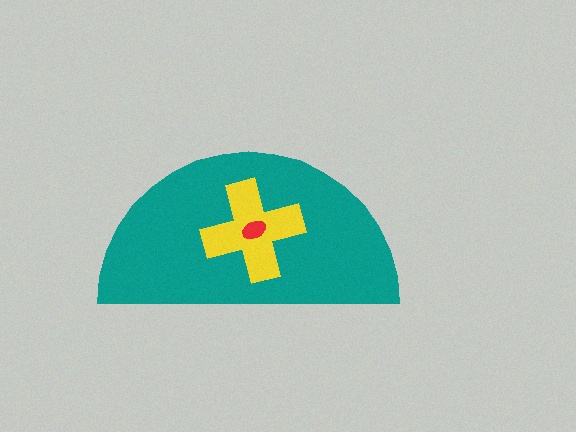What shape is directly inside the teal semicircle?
The yellow cross.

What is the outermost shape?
The teal semicircle.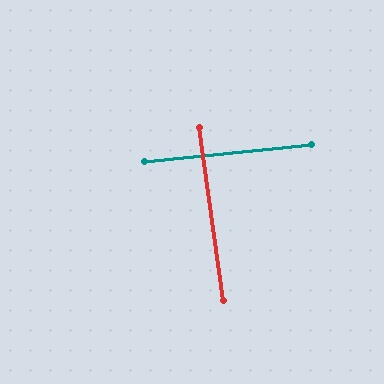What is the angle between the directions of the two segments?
Approximately 88 degrees.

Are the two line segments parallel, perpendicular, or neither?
Perpendicular — they meet at approximately 88°.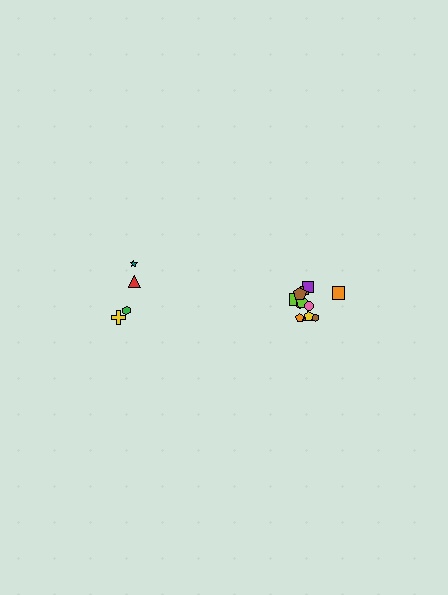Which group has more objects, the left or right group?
The right group.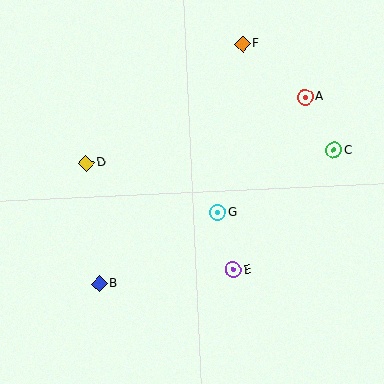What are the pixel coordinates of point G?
Point G is at (218, 213).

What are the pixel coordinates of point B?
Point B is at (99, 284).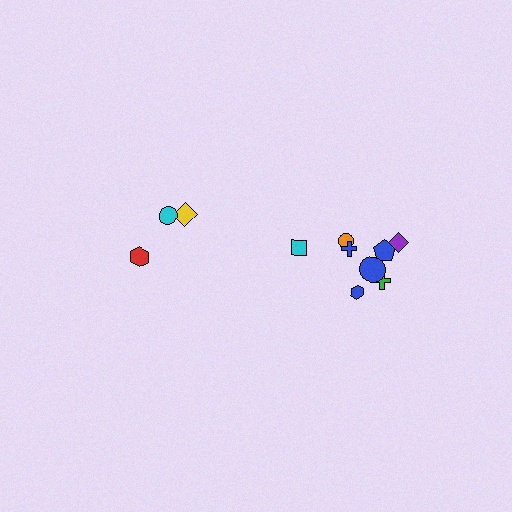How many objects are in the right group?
There are 8 objects.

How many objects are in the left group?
There are 3 objects.